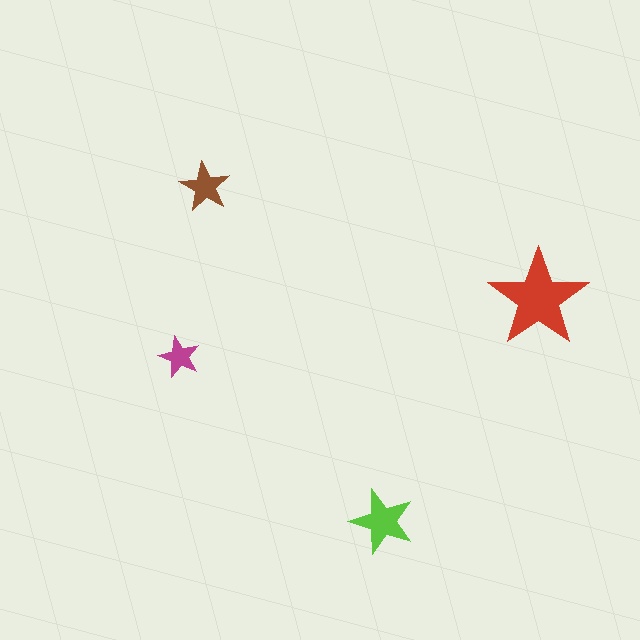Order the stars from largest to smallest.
the red one, the lime one, the brown one, the magenta one.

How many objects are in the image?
There are 4 objects in the image.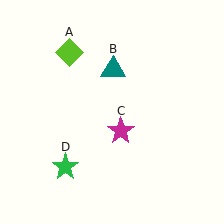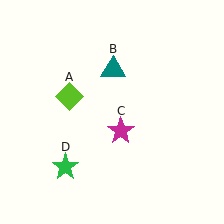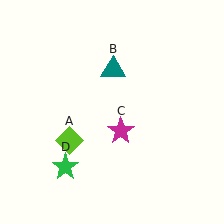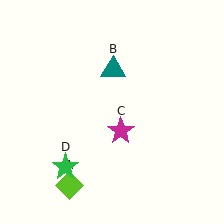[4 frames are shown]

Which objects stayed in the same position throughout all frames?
Teal triangle (object B) and magenta star (object C) and green star (object D) remained stationary.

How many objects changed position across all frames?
1 object changed position: lime diamond (object A).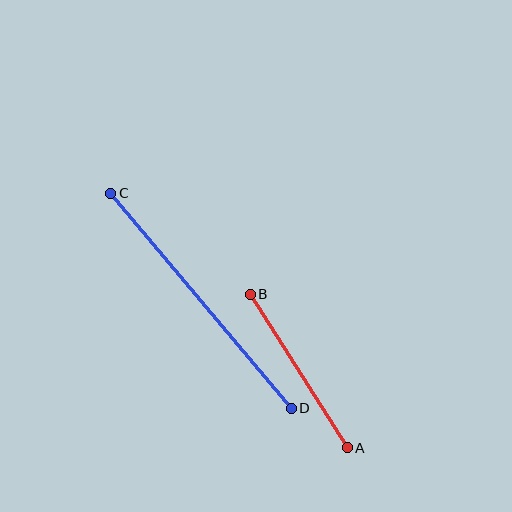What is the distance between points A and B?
The distance is approximately 182 pixels.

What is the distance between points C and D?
The distance is approximately 281 pixels.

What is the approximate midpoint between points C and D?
The midpoint is at approximately (201, 301) pixels.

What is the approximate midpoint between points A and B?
The midpoint is at approximately (299, 371) pixels.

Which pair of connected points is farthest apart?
Points C and D are farthest apart.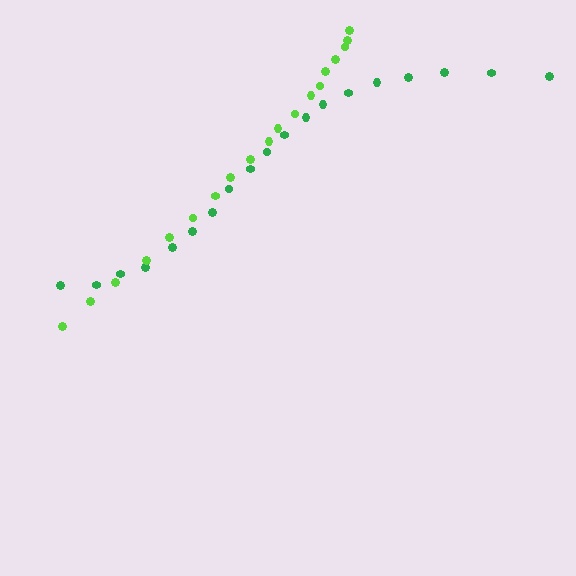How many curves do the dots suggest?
There are 2 distinct paths.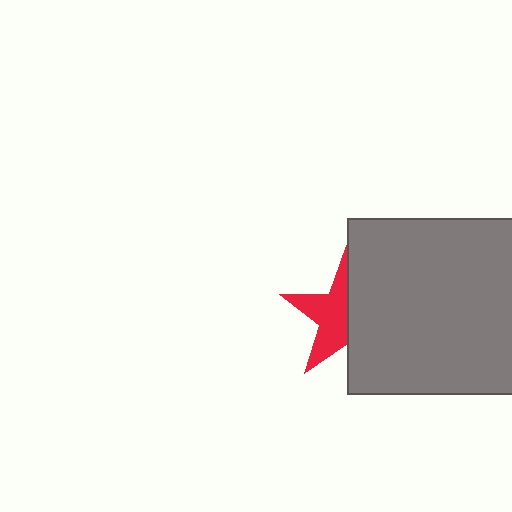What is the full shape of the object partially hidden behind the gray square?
The partially hidden object is a red star.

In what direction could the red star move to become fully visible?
The red star could move left. That would shift it out from behind the gray square entirely.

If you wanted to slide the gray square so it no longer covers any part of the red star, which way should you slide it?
Slide it right — that is the most direct way to separate the two shapes.